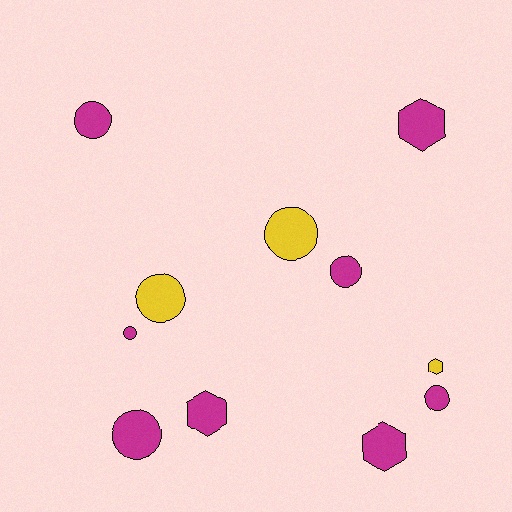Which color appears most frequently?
Magenta, with 8 objects.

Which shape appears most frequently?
Circle, with 7 objects.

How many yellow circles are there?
There are 2 yellow circles.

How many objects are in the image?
There are 11 objects.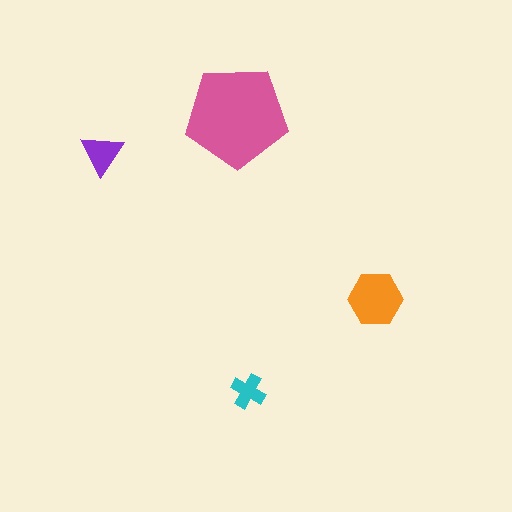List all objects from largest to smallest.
The pink pentagon, the orange hexagon, the purple triangle, the cyan cross.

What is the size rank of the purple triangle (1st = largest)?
3rd.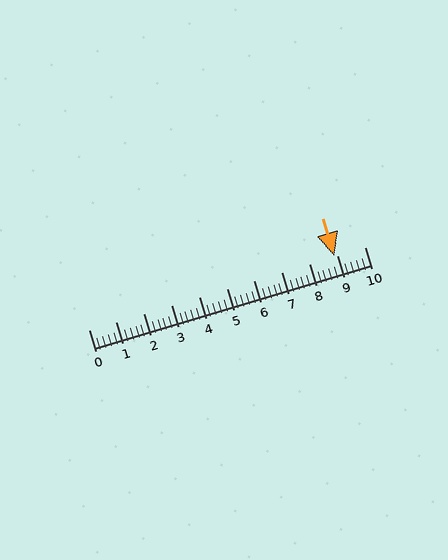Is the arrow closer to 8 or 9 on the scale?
The arrow is closer to 9.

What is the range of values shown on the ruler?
The ruler shows values from 0 to 10.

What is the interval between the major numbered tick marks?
The major tick marks are spaced 1 units apart.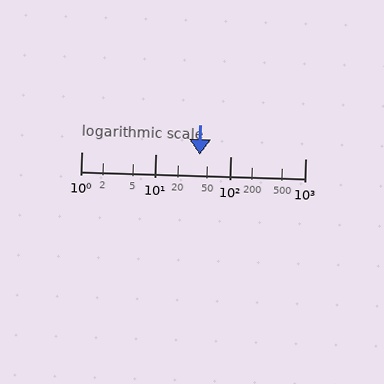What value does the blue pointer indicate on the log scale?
The pointer indicates approximately 39.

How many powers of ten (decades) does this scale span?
The scale spans 3 decades, from 1 to 1000.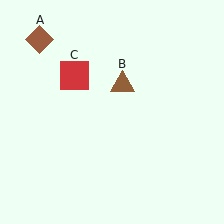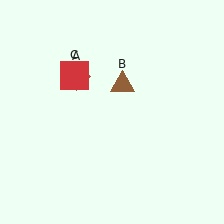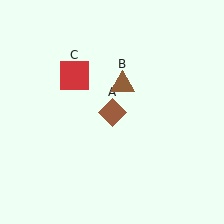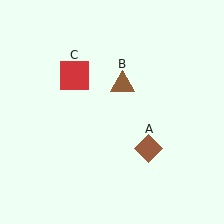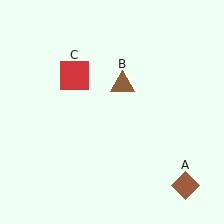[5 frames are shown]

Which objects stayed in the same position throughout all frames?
Brown triangle (object B) and red square (object C) remained stationary.